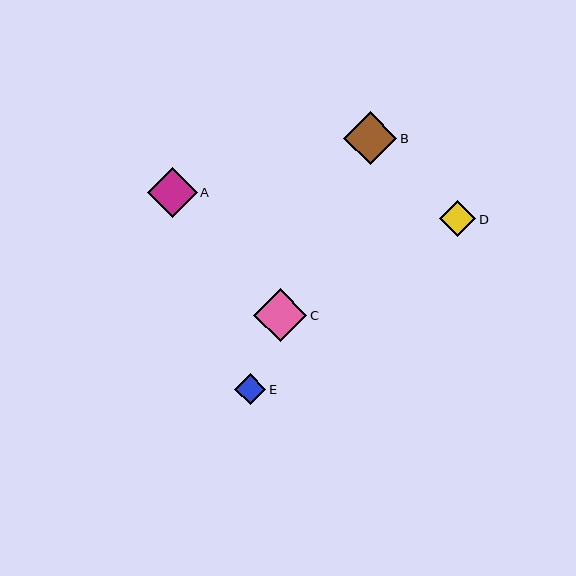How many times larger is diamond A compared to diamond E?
Diamond A is approximately 1.6 times the size of diamond E.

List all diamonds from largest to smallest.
From largest to smallest: C, B, A, D, E.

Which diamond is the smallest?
Diamond E is the smallest with a size of approximately 31 pixels.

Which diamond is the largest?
Diamond C is the largest with a size of approximately 53 pixels.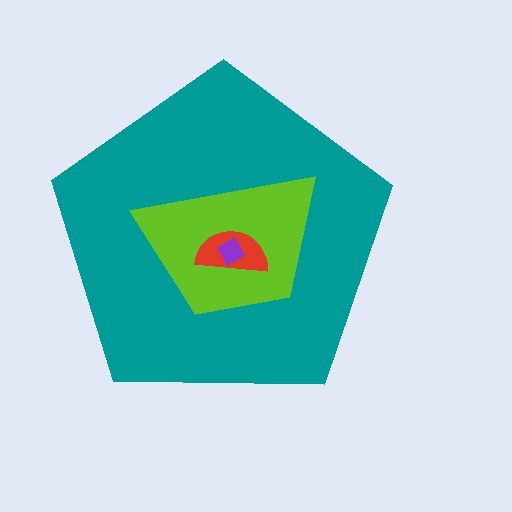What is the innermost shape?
The purple diamond.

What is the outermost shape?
The teal pentagon.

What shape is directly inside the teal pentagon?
The lime trapezoid.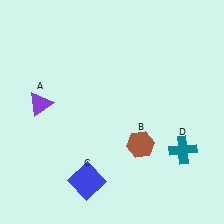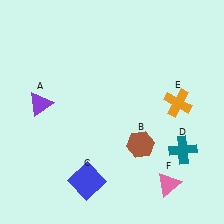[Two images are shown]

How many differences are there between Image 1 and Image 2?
There are 2 differences between the two images.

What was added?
An orange cross (E), a pink triangle (F) were added in Image 2.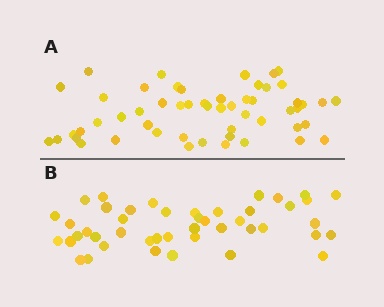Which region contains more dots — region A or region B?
Region A (the top region) has more dots.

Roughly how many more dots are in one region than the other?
Region A has roughly 8 or so more dots than region B.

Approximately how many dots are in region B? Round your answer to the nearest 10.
About 40 dots. (The exact count is 45, which rounds to 40.)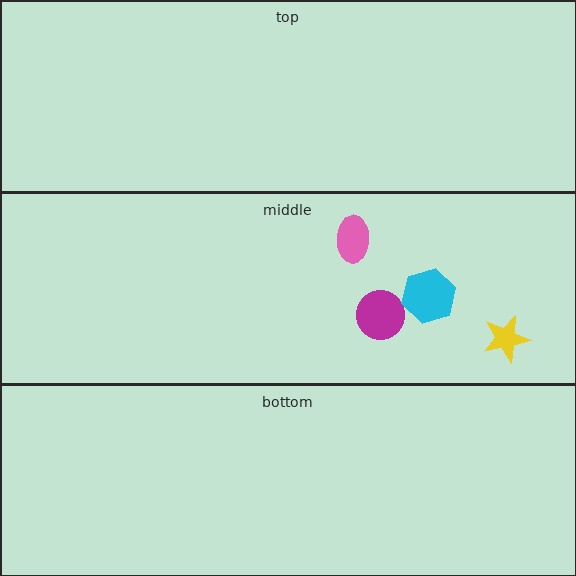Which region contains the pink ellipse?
The middle region.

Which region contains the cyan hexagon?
The middle region.